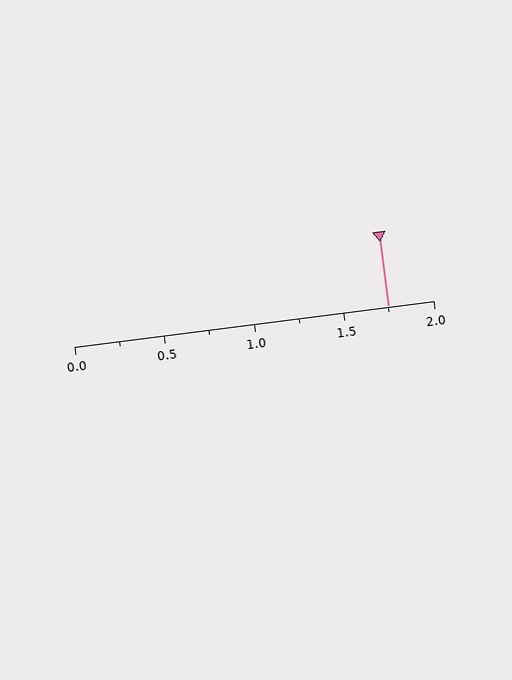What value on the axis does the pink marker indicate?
The marker indicates approximately 1.75.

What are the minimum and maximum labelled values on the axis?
The axis runs from 0.0 to 2.0.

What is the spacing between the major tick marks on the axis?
The major ticks are spaced 0.5 apart.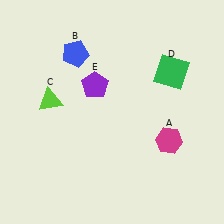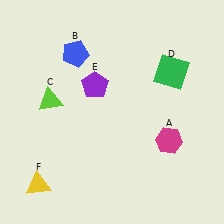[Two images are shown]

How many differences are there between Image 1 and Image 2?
There is 1 difference between the two images.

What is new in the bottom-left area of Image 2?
A yellow triangle (F) was added in the bottom-left area of Image 2.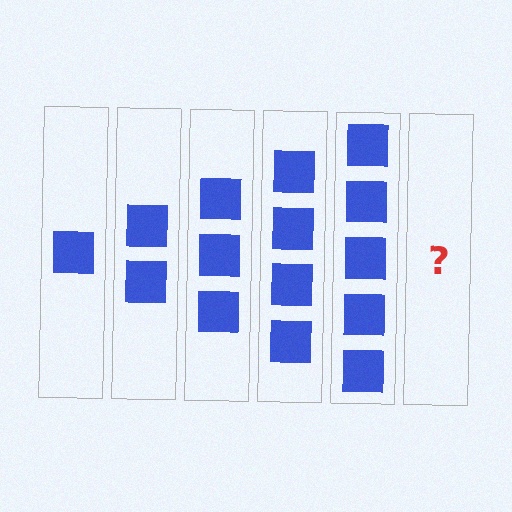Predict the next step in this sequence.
The next step is 6 squares.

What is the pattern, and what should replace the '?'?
The pattern is that each step adds one more square. The '?' should be 6 squares.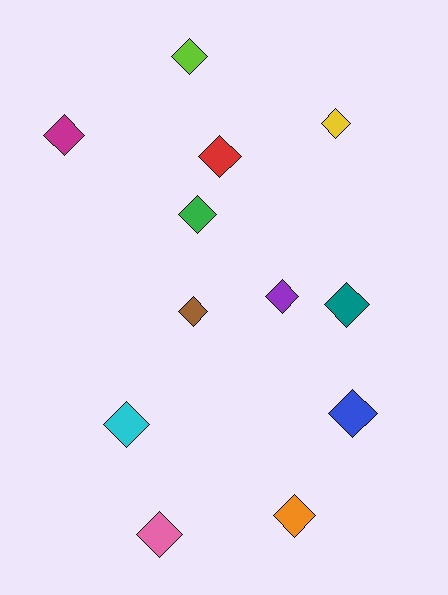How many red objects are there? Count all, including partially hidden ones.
There is 1 red object.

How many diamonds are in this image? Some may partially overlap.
There are 12 diamonds.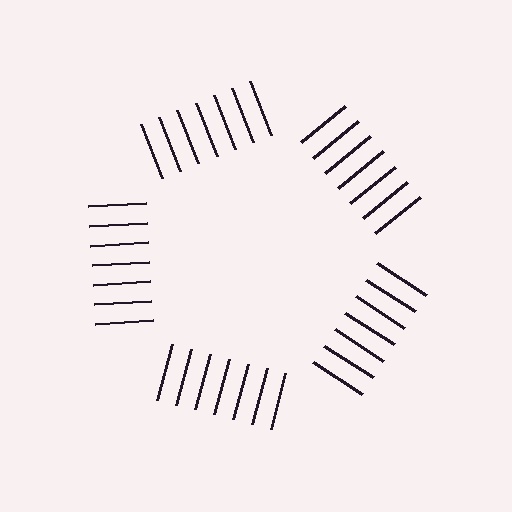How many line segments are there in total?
35 — 7 along each of the 5 edges.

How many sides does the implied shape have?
5 sides — the line-ends trace a pentagon.